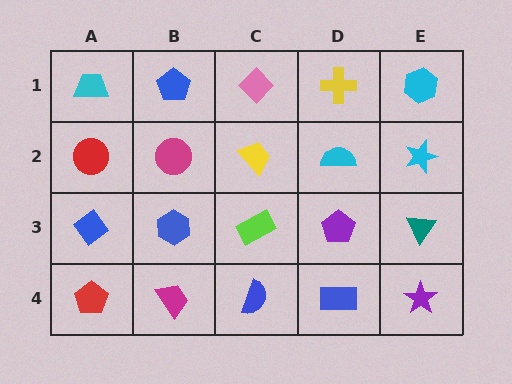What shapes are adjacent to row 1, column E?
A cyan star (row 2, column E), a yellow cross (row 1, column D).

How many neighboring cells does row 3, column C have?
4.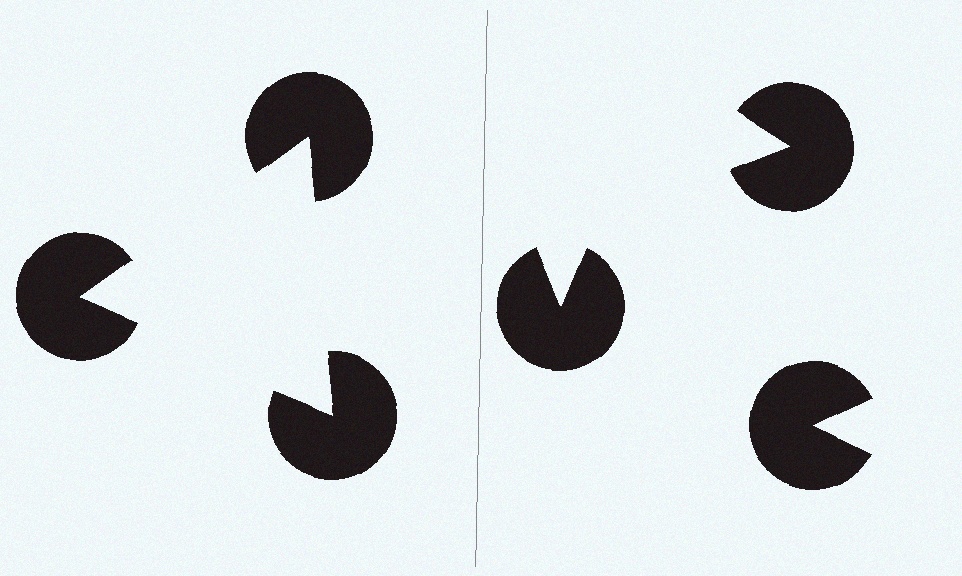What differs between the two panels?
The pac-man discs are positioned identically on both sides; only the wedge orientations differ. On the left they align to a triangle; on the right they are misaligned.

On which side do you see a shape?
An illusory triangle appears on the left side. On the right side the wedge cuts are rotated, so no coherent shape forms.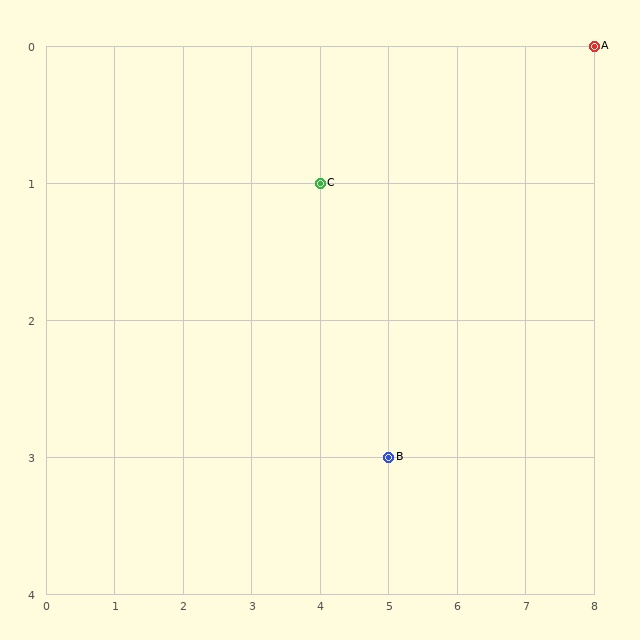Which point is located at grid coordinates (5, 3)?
Point B is at (5, 3).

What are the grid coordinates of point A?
Point A is at grid coordinates (8, 0).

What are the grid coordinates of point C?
Point C is at grid coordinates (4, 1).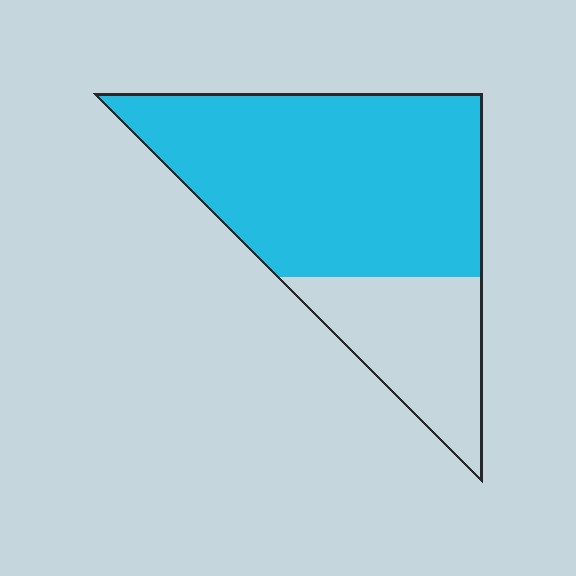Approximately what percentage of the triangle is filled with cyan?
Approximately 70%.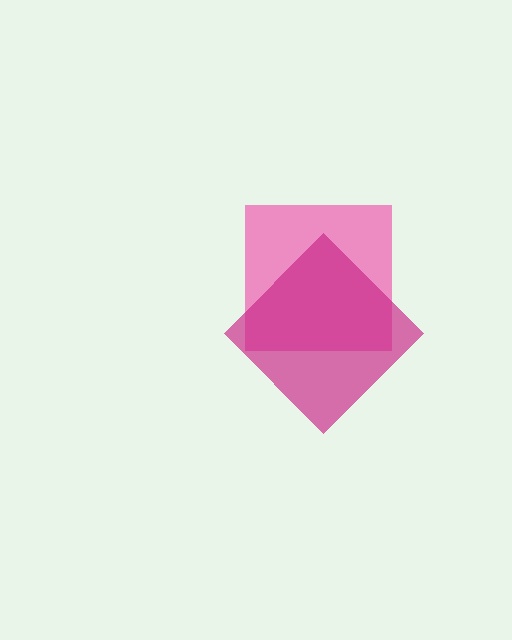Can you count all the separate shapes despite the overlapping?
Yes, there are 2 separate shapes.